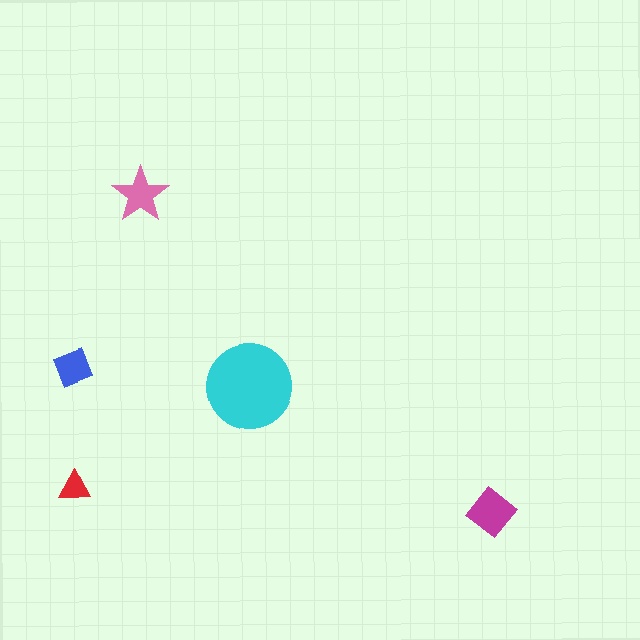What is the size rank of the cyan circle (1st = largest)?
1st.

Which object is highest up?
The pink star is topmost.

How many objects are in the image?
There are 5 objects in the image.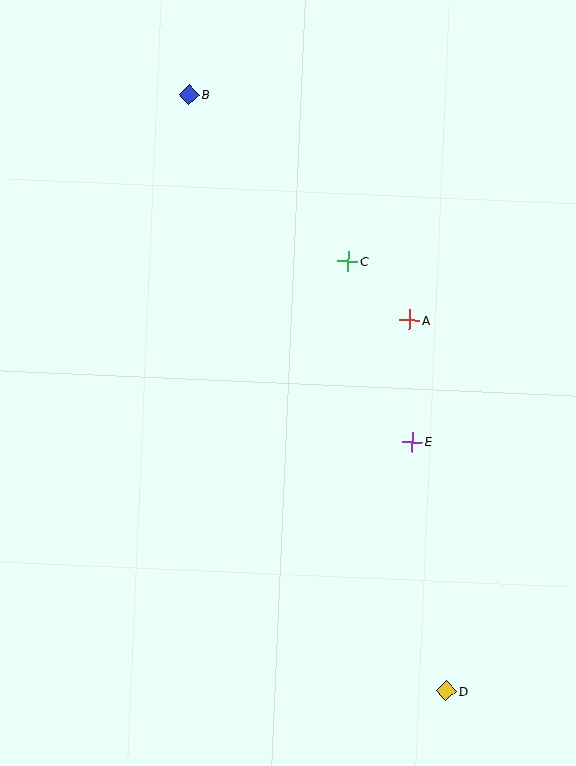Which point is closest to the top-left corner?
Point B is closest to the top-left corner.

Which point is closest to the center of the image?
Point C at (348, 261) is closest to the center.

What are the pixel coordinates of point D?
Point D is at (447, 691).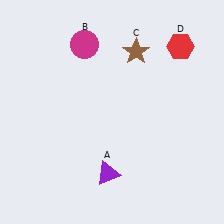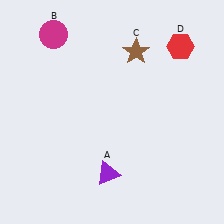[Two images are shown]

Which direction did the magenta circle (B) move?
The magenta circle (B) moved left.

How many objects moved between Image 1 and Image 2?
1 object moved between the two images.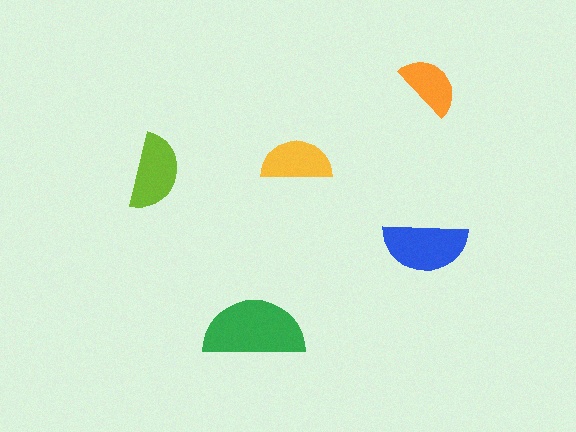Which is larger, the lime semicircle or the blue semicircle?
The blue one.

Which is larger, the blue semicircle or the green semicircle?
The green one.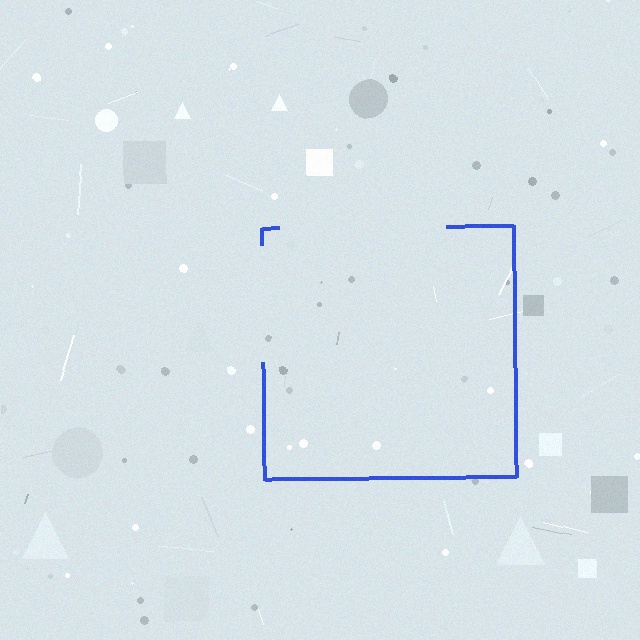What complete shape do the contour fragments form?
The contour fragments form a square.